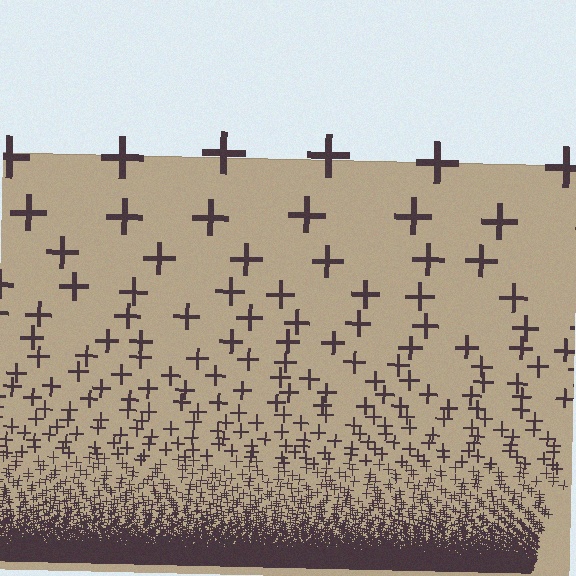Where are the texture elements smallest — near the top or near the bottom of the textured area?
Near the bottom.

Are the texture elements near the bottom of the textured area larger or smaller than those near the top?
Smaller. The gradient is inverted — elements near the bottom are smaller and denser.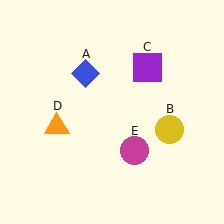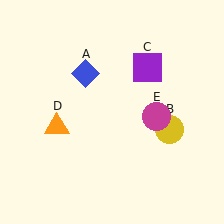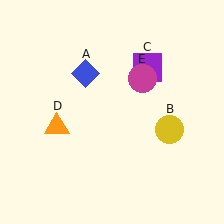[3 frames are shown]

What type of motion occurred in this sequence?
The magenta circle (object E) rotated counterclockwise around the center of the scene.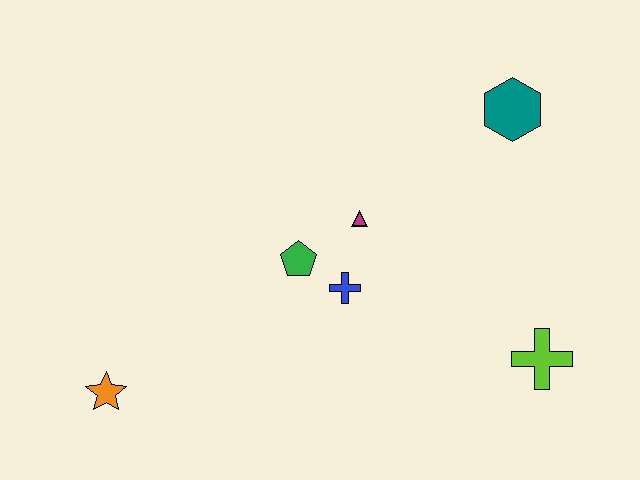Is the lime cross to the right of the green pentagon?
Yes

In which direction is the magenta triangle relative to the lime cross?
The magenta triangle is to the left of the lime cross.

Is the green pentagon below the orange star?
No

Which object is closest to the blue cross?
The green pentagon is closest to the blue cross.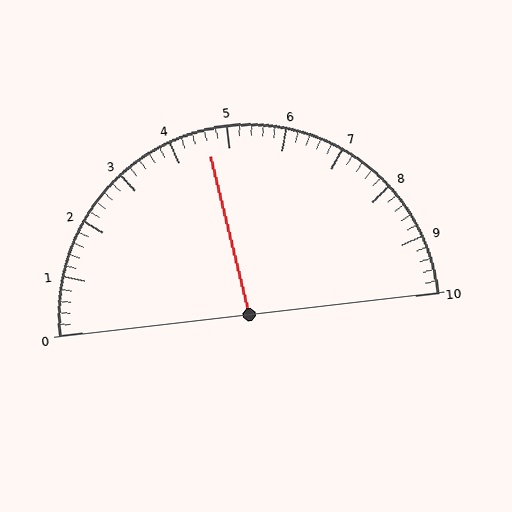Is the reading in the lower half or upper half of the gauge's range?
The reading is in the lower half of the range (0 to 10).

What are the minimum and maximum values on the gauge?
The gauge ranges from 0 to 10.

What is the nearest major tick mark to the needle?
The nearest major tick mark is 5.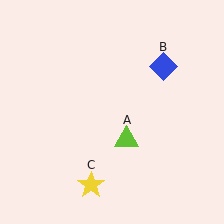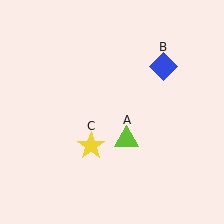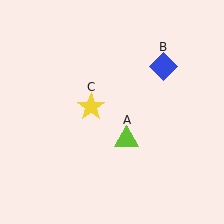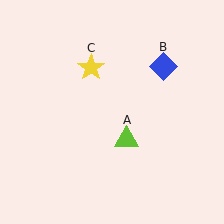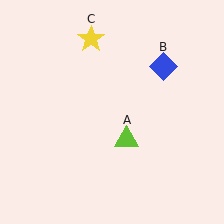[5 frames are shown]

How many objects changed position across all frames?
1 object changed position: yellow star (object C).